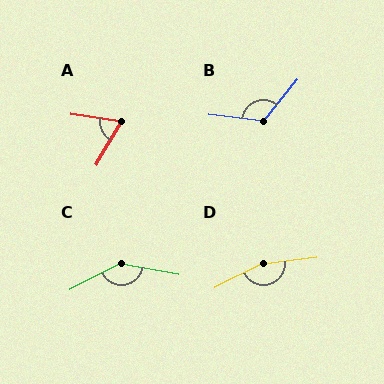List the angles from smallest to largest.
A (68°), B (123°), C (143°), D (160°).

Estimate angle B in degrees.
Approximately 123 degrees.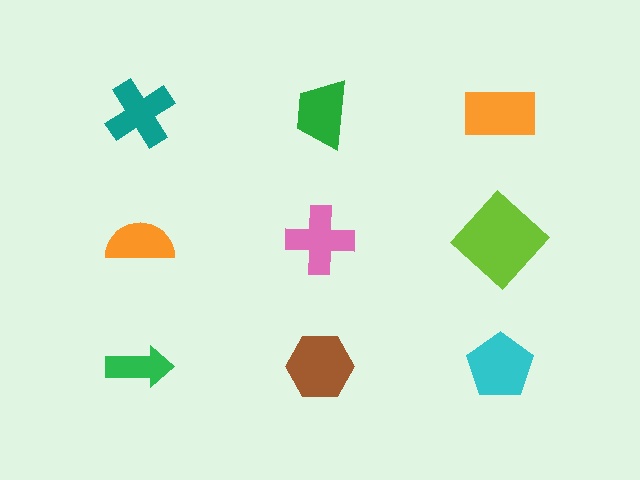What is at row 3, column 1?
A green arrow.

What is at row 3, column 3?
A cyan pentagon.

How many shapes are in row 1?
3 shapes.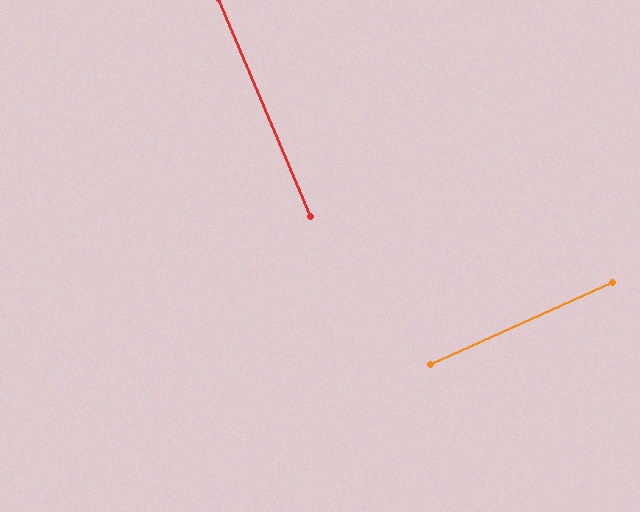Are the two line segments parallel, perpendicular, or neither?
Perpendicular — they meet at approximately 89°.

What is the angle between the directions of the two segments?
Approximately 89 degrees.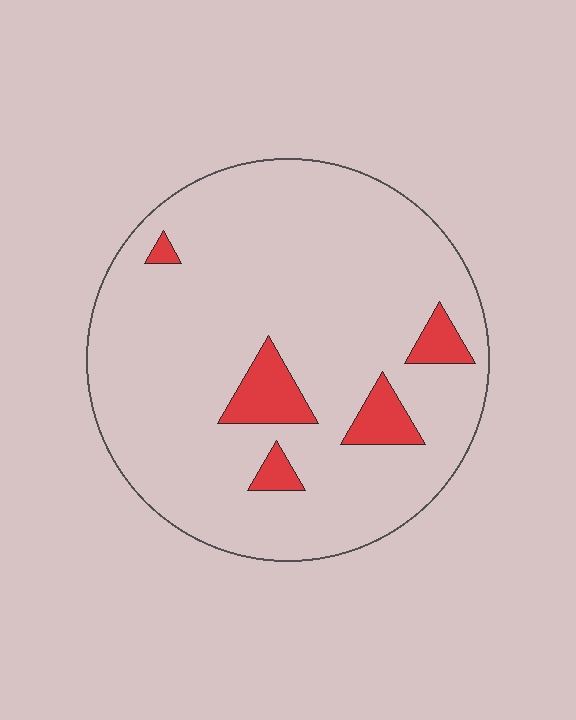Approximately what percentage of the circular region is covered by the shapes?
Approximately 10%.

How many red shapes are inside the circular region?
5.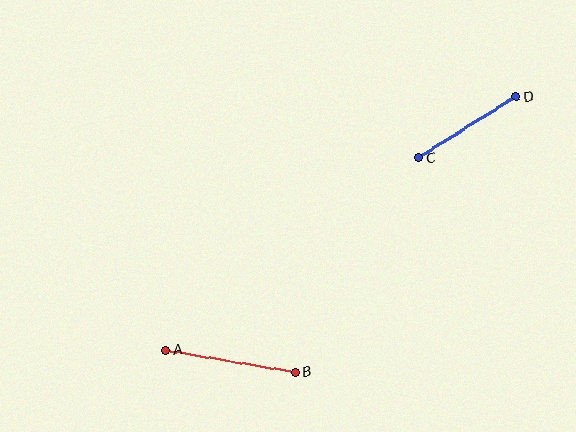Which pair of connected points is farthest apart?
Points A and B are farthest apart.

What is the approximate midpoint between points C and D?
The midpoint is at approximately (468, 127) pixels.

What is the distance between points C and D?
The distance is approximately 115 pixels.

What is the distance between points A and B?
The distance is approximately 131 pixels.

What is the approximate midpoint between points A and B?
The midpoint is at approximately (231, 361) pixels.